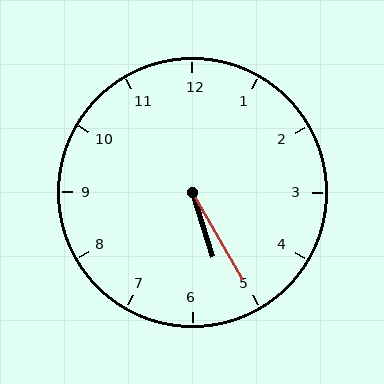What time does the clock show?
5:25.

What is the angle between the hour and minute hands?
Approximately 12 degrees.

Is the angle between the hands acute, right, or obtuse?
It is acute.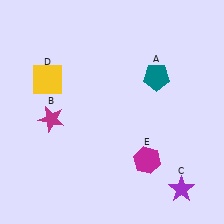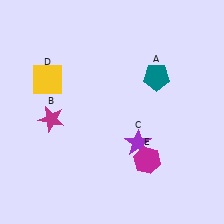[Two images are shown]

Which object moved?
The purple star (C) moved up.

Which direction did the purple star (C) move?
The purple star (C) moved up.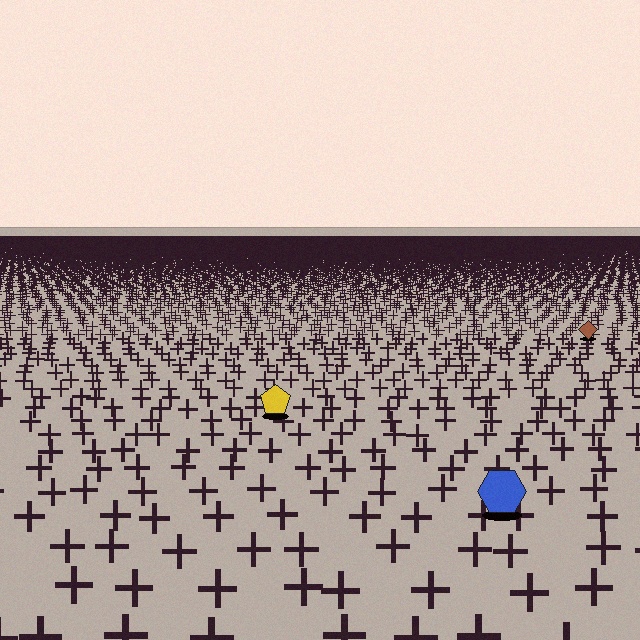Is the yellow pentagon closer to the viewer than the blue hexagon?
No. The blue hexagon is closer — you can tell from the texture gradient: the ground texture is coarser near it.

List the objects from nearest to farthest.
From nearest to farthest: the blue hexagon, the yellow pentagon, the brown diamond.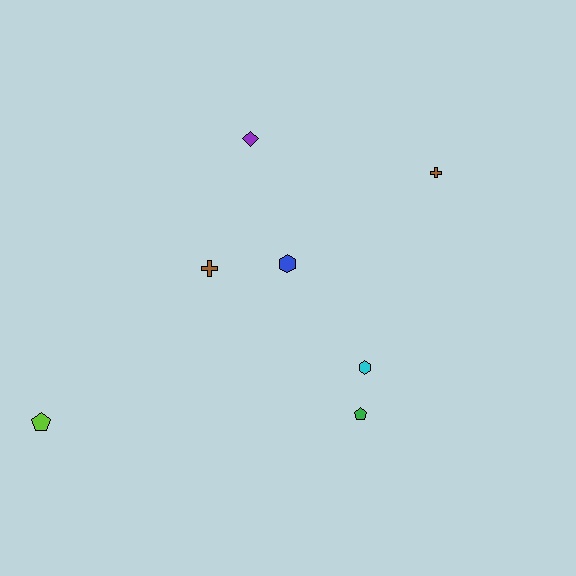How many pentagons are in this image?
There are 2 pentagons.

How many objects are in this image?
There are 7 objects.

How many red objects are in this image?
There are no red objects.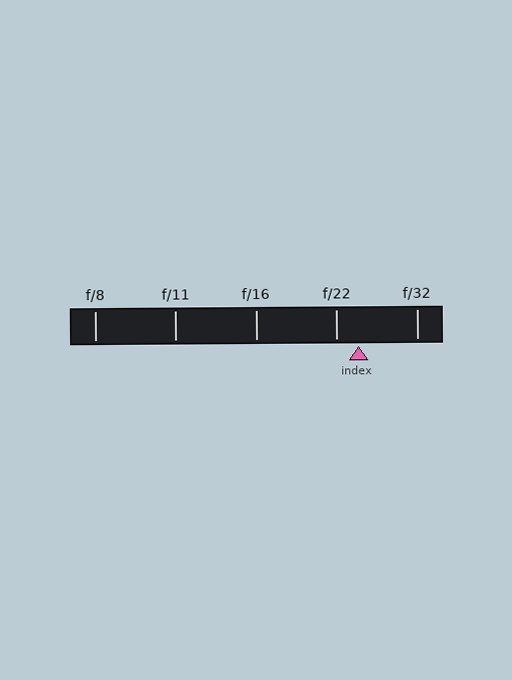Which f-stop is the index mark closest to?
The index mark is closest to f/22.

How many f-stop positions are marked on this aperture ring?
There are 5 f-stop positions marked.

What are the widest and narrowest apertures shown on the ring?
The widest aperture shown is f/8 and the narrowest is f/32.